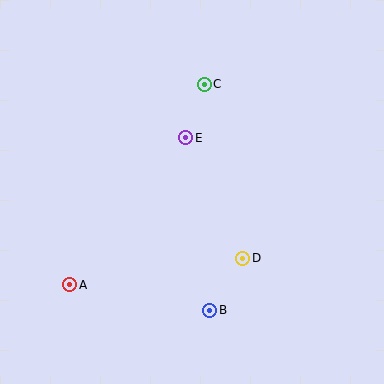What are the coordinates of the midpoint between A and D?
The midpoint between A and D is at (156, 272).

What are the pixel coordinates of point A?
Point A is at (70, 285).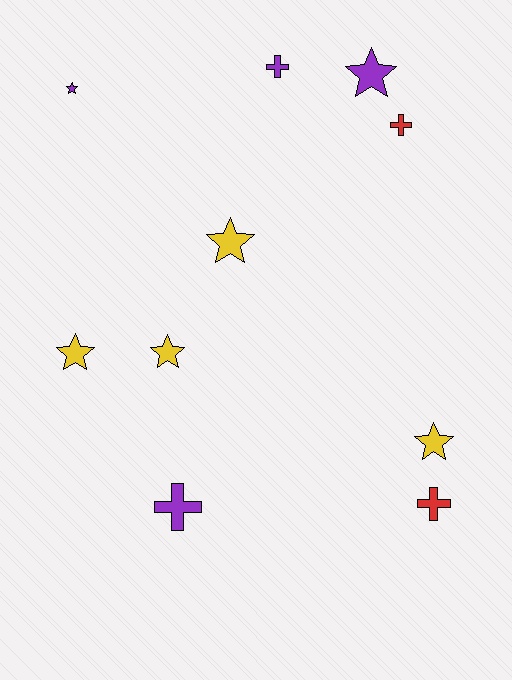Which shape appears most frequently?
Star, with 6 objects.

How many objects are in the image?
There are 10 objects.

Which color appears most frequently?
Yellow, with 4 objects.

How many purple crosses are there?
There are 2 purple crosses.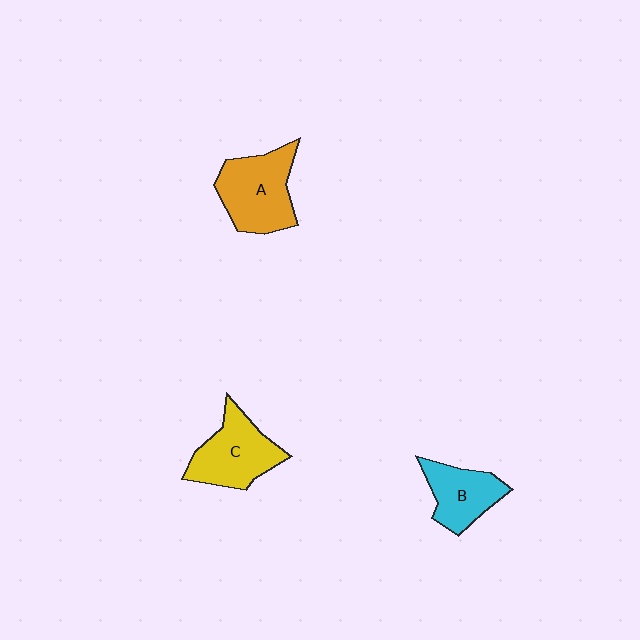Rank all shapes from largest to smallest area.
From largest to smallest: A (orange), C (yellow), B (cyan).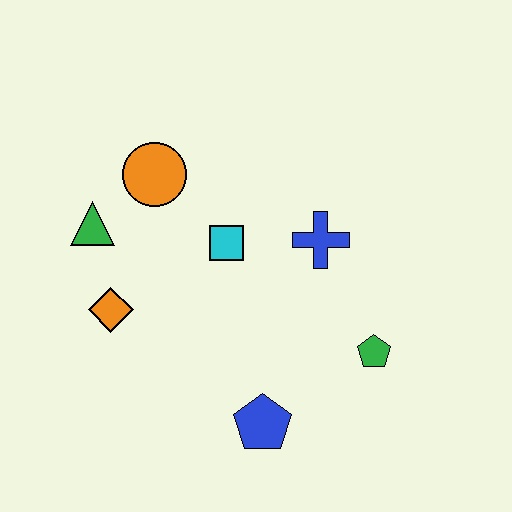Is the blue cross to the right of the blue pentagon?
Yes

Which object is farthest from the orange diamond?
The green pentagon is farthest from the orange diamond.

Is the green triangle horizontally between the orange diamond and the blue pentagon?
No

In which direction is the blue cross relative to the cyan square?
The blue cross is to the right of the cyan square.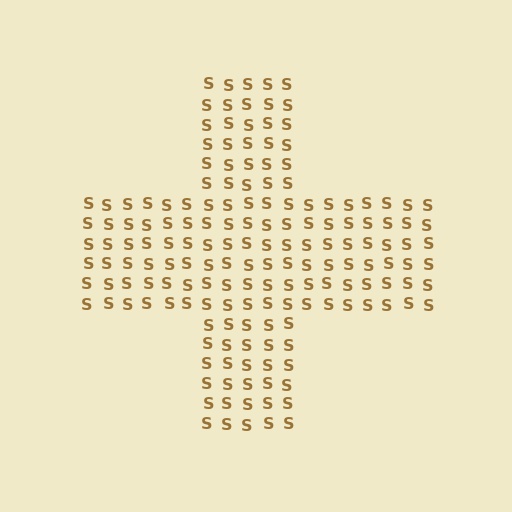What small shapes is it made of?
It is made of small letter S's.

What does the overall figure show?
The overall figure shows a cross.